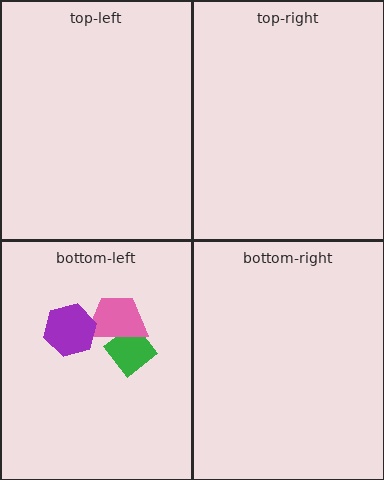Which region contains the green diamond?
The bottom-left region.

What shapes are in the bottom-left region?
The green diamond, the pink trapezoid, the purple hexagon.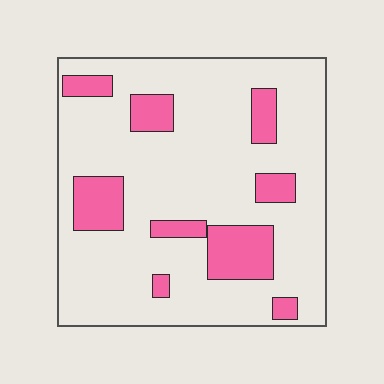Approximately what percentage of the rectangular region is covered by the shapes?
Approximately 20%.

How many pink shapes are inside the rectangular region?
9.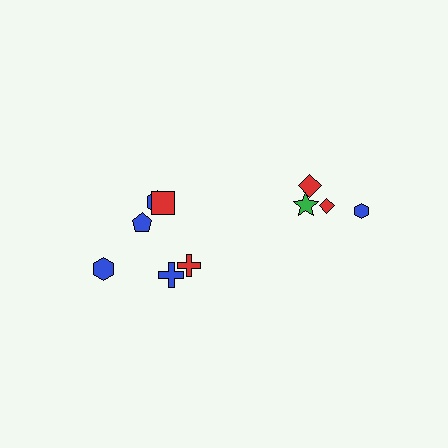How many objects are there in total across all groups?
There are 10 objects.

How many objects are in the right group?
There are 4 objects.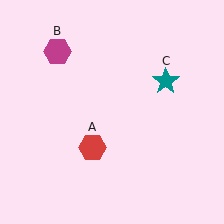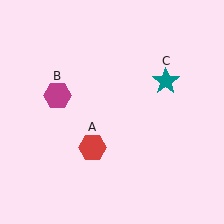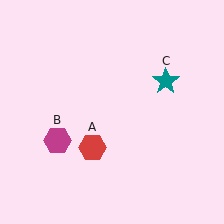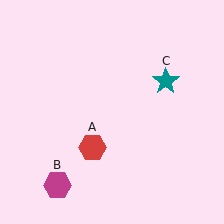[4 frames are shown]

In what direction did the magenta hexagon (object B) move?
The magenta hexagon (object B) moved down.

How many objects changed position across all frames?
1 object changed position: magenta hexagon (object B).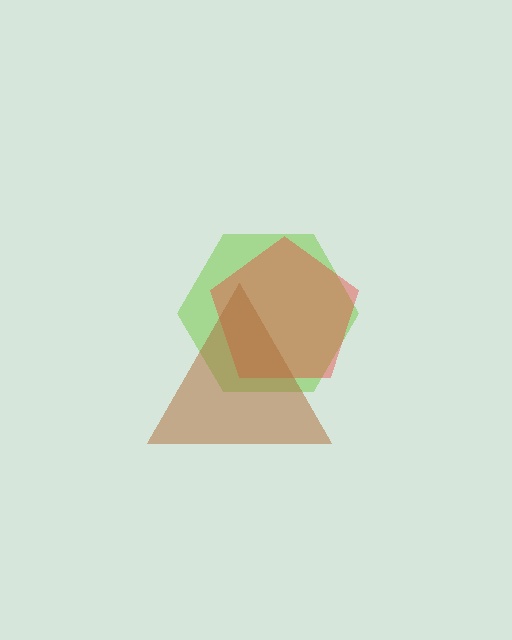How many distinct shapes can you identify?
There are 3 distinct shapes: a lime hexagon, a red pentagon, a brown triangle.